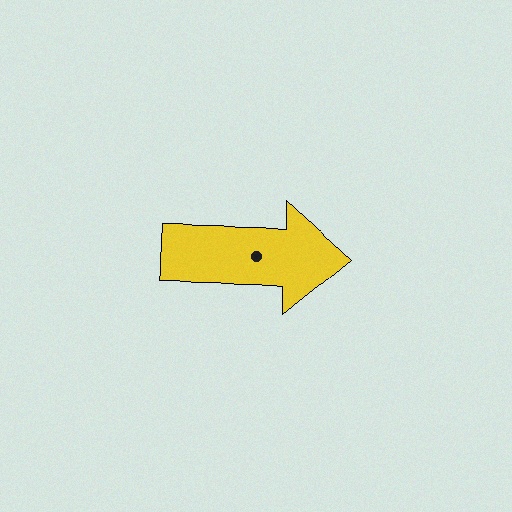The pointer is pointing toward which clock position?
Roughly 3 o'clock.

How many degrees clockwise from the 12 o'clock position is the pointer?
Approximately 91 degrees.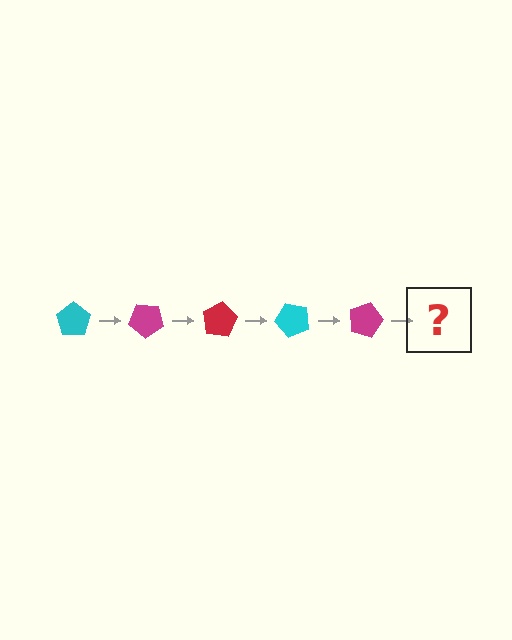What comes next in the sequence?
The next element should be a red pentagon, rotated 200 degrees from the start.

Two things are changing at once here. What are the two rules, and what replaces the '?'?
The two rules are that it rotates 40 degrees each step and the color cycles through cyan, magenta, and red. The '?' should be a red pentagon, rotated 200 degrees from the start.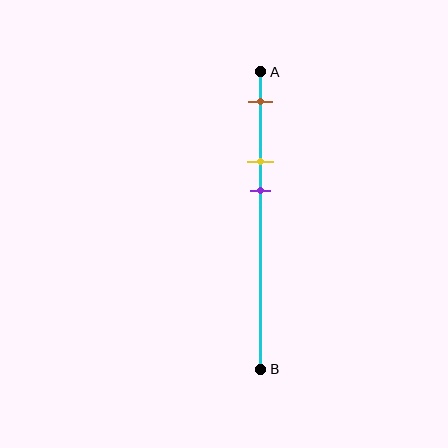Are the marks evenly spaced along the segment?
Yes, the marks are approximately evenly spaced.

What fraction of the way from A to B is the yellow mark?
The yellow mark is approximately 30% (0.3) of the way from A to B.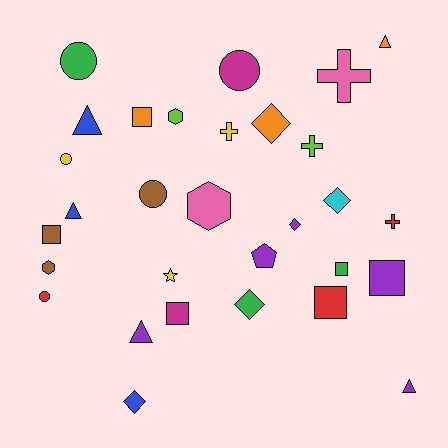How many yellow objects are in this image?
There are 3 yellow objects.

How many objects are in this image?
There are 30 objects.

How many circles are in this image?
There are 5 circles.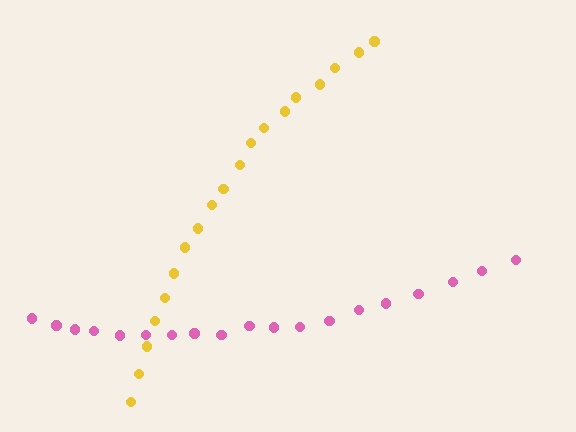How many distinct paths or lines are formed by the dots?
There are 2 distinct paths.